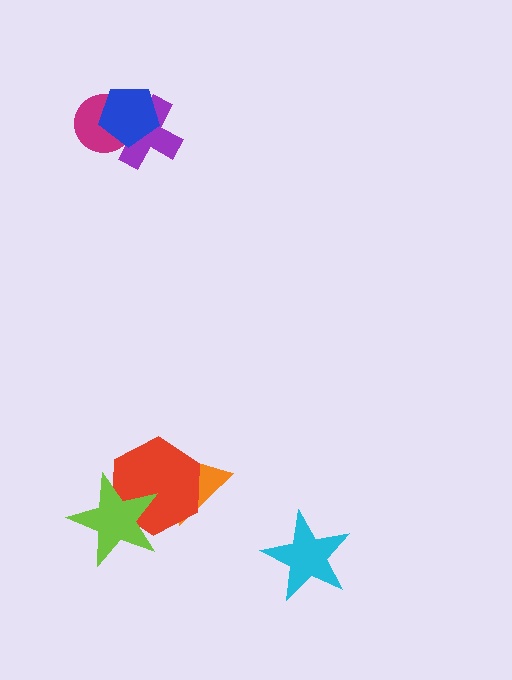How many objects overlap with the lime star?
1 object overlaps with the lime star.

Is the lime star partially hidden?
No, no other shape covers it.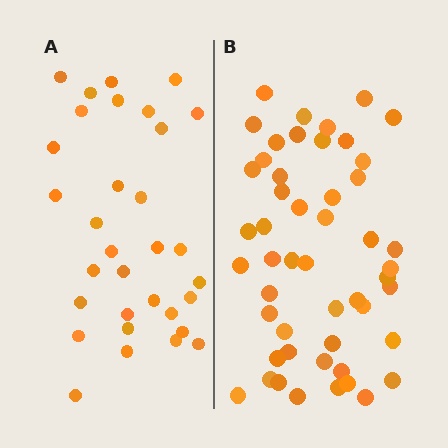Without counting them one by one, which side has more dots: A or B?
Region B (the right region) has more dots.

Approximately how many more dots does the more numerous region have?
Region B has approximately 20 more dots than region A.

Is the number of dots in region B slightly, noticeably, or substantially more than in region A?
Region B has substantially more. The ratio is roughly 1.6 to 1.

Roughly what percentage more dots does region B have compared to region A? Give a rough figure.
About 55% more.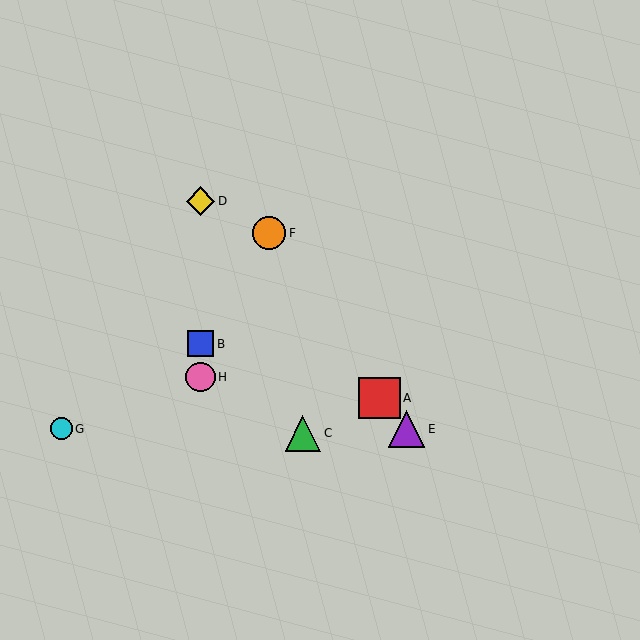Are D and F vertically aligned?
No, D is at x≈201 and F is at x≈269.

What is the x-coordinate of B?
Object B is at x≈201.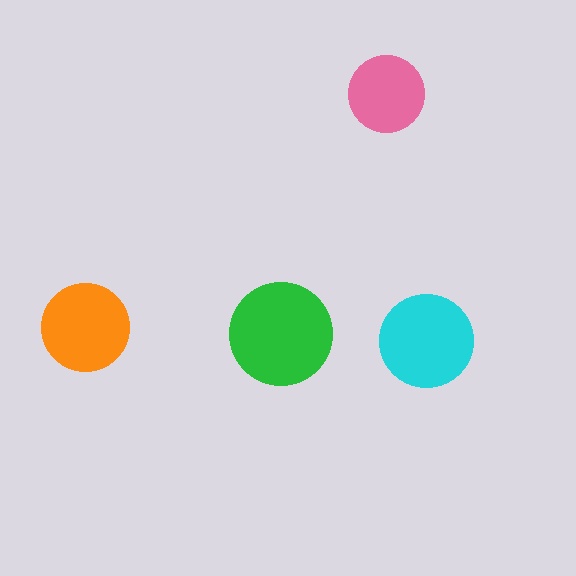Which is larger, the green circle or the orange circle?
The green one.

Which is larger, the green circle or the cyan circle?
The green one.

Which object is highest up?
The pink circle is topmost.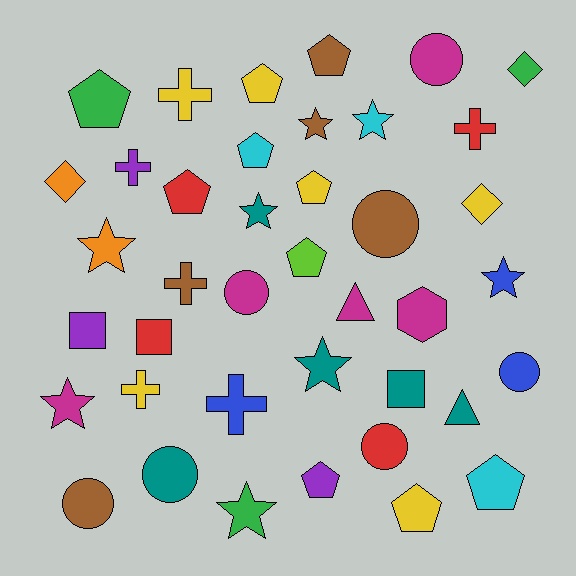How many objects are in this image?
There are 40 objects.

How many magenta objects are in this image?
There are 5 magenta objects.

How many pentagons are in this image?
There are 10 pentagons.